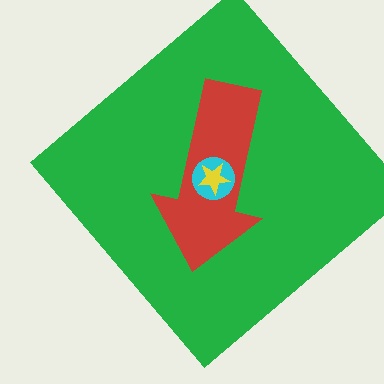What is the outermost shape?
The green diamond.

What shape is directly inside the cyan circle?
The yellow star.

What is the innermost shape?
The yellow star.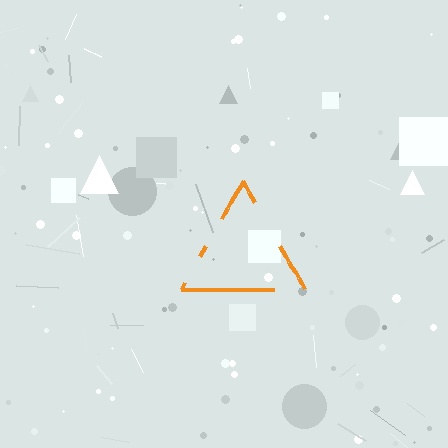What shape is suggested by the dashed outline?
The dashed outline suggests a triangle.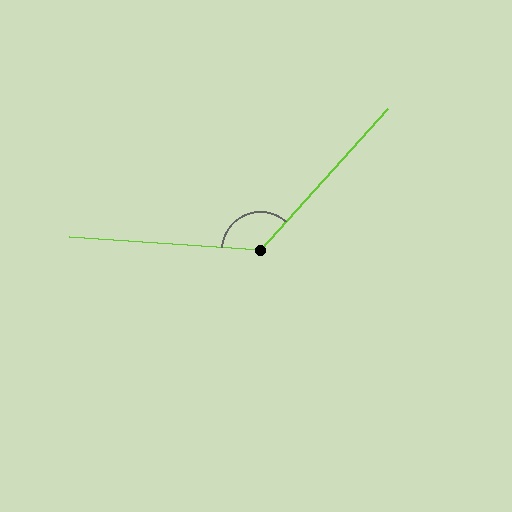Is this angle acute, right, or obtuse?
It is obtuse.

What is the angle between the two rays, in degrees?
Approximately 128 degrees.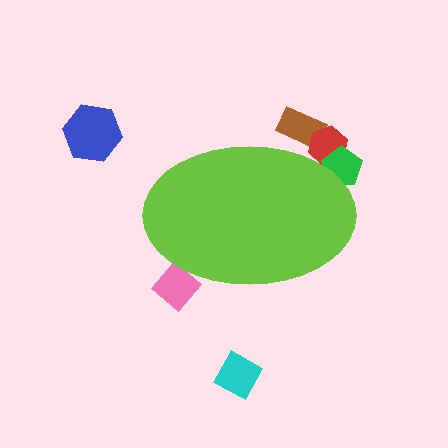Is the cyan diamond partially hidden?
No, the cyan diamond is fully visible.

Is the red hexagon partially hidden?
Yes, the red hexagon is partially hidden behind the lime ellipse.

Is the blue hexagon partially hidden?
No, the blue hexagon is fully visible.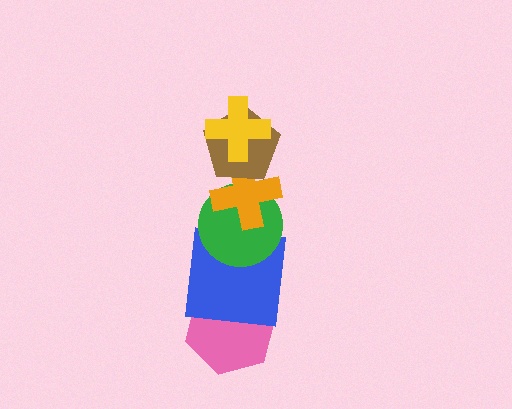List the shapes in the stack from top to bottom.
From top to bottom: the yellow cross, the brown pentagon, the orange cross, the green circle, the blue square, the pink hexagon.